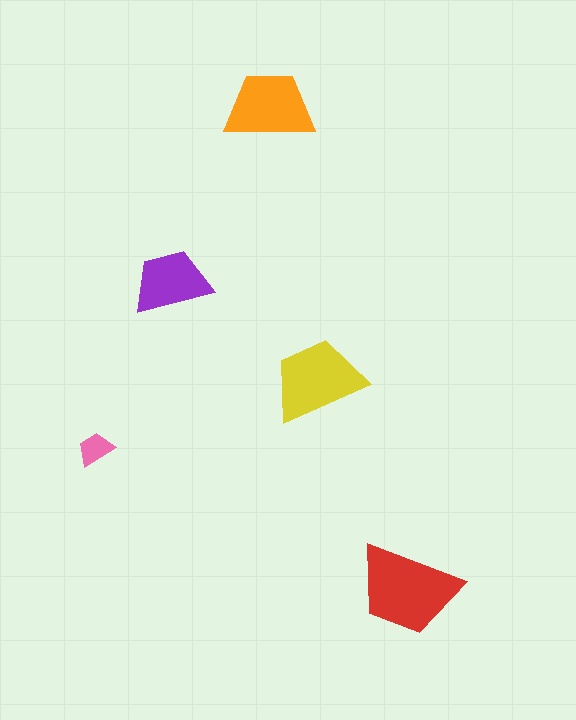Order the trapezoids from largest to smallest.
the red one, the yellow one, the orange one, the purple one, the pink one.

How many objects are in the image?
There are 5 objects in the image.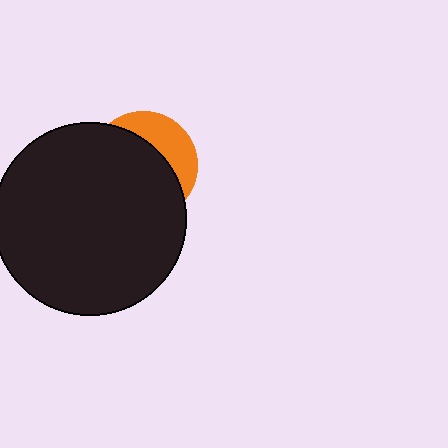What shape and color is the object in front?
The object in front is a black circle.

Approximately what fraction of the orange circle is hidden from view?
Roughly 69% of the orange circle is hidden behind the black circle.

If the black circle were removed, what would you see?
You would see the complete orange circle.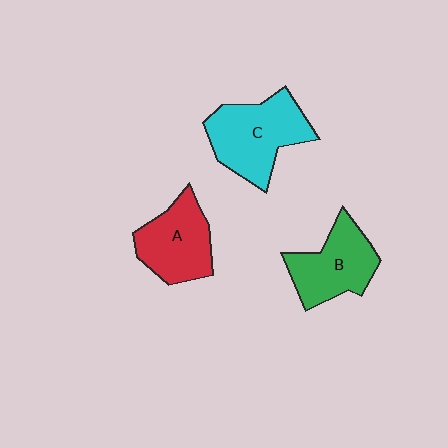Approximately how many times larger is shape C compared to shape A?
Approximately 1.2 times.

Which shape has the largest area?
Shape C (cyan).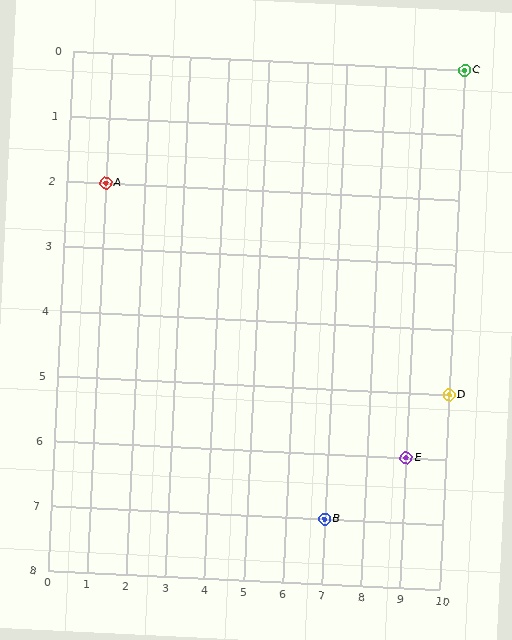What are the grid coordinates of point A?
Point A is at grid coordinates (1, 2).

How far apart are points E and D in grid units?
Points E and D are 1 column and 1 row apart (about 1.4 grid units diagonally).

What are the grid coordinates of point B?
Point B is at grid coordinates (7, 7).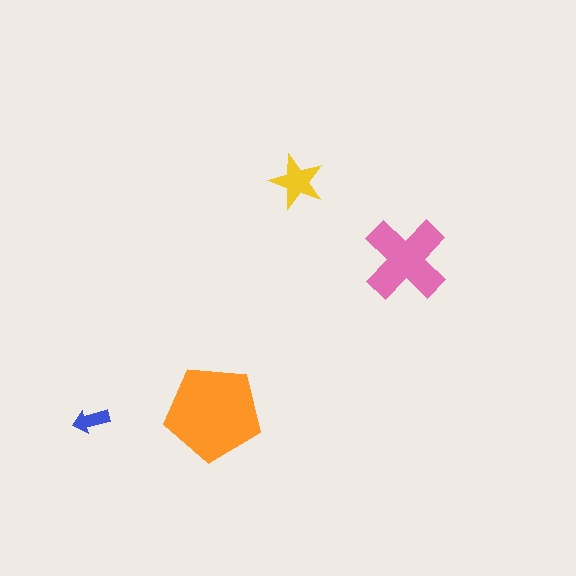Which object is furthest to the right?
The pink cross is rightmost.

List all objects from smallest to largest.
The blue arrow, the yellow star, the pink cross, the orange pentagon.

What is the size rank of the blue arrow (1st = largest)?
4th.